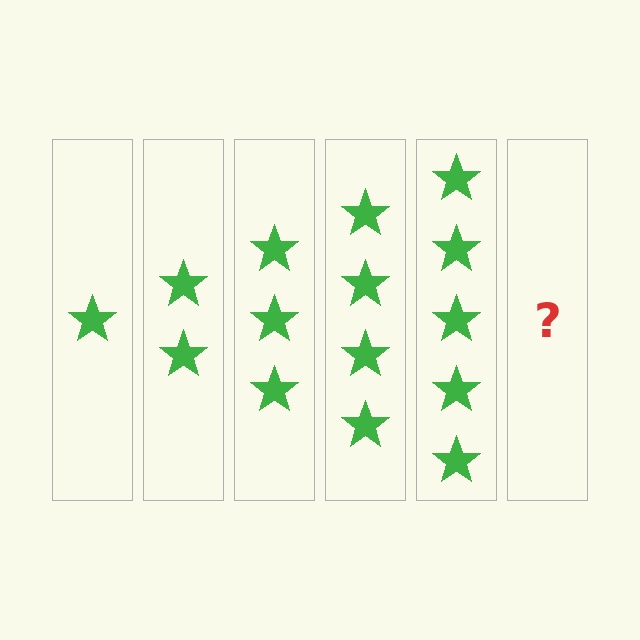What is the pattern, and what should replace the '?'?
The pattern is that each step adds one more star. The '?' should be 6 stars.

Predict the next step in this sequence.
The next step is 6 stars.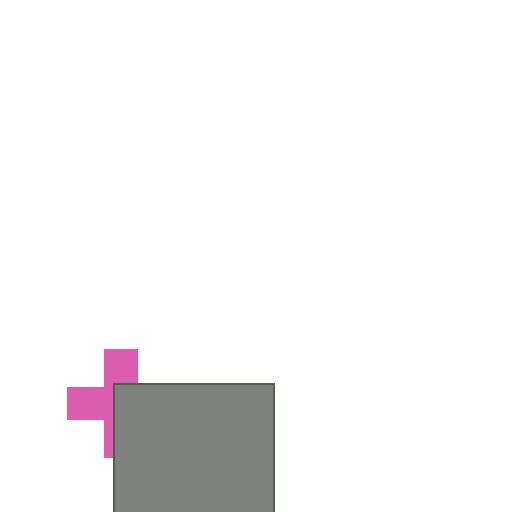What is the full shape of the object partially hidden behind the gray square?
The partially hidden object is a pink cross.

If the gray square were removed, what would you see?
You would see the complete pink cross.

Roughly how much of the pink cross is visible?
About half of it is visible (roughly 50%).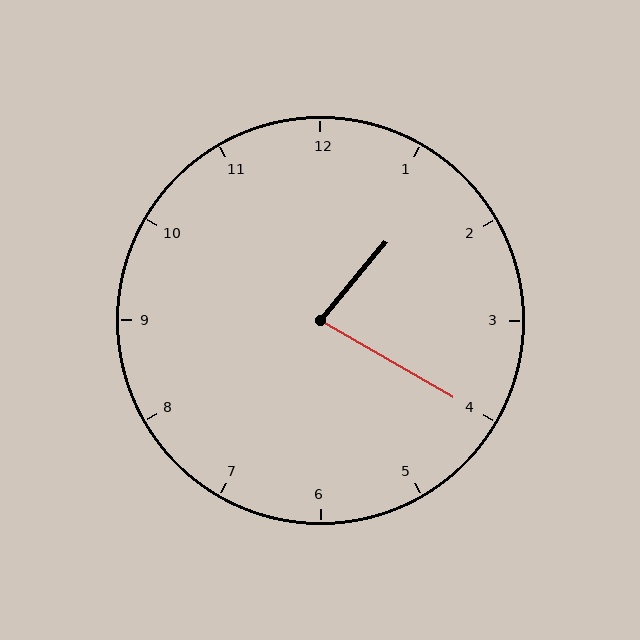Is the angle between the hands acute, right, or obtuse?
It is acute.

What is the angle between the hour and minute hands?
Approximately 80 degrees.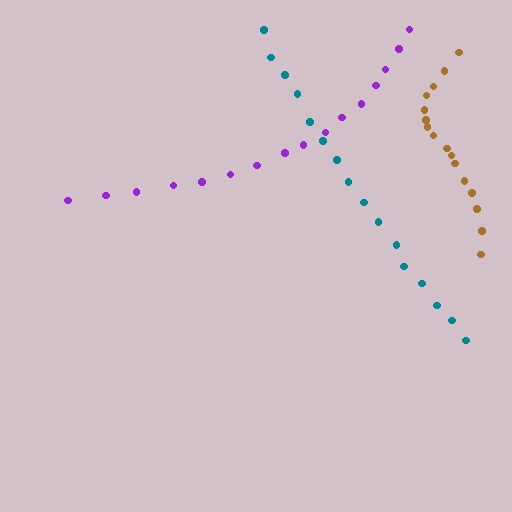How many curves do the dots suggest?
There are 3 distinct paths.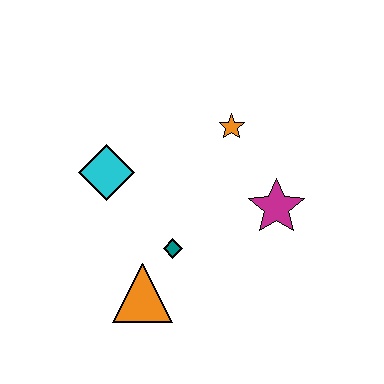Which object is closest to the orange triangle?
The teal diamond is closest to the orange triangle.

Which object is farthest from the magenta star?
The cyan diamond is farthest from the magenta star.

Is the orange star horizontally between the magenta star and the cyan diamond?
Yes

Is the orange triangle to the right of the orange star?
No